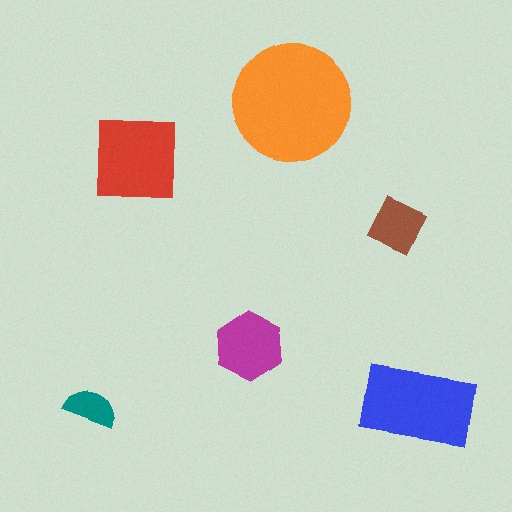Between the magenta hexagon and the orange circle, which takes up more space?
The orange circle.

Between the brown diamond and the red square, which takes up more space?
The red square.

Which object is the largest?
The orange circle.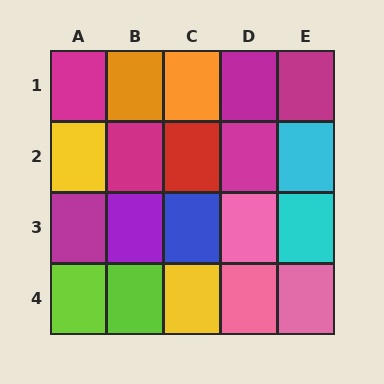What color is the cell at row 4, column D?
Pink.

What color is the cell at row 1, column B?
Orange.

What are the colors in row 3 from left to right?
Magenta, purple, blue, pink, cyan.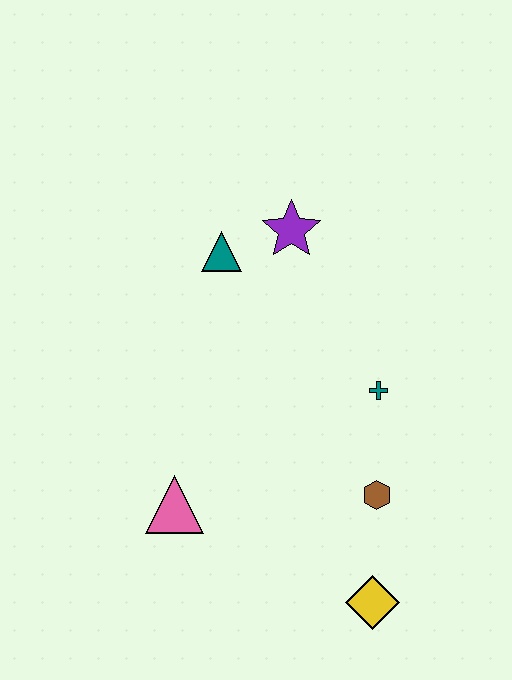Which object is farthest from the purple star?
The yellow diamond is farthest from the purple star.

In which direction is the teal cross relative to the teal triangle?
The teal cross is to the right of the teal triangle.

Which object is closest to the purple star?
The teal triangle is closest to the purple star.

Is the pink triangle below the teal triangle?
Yes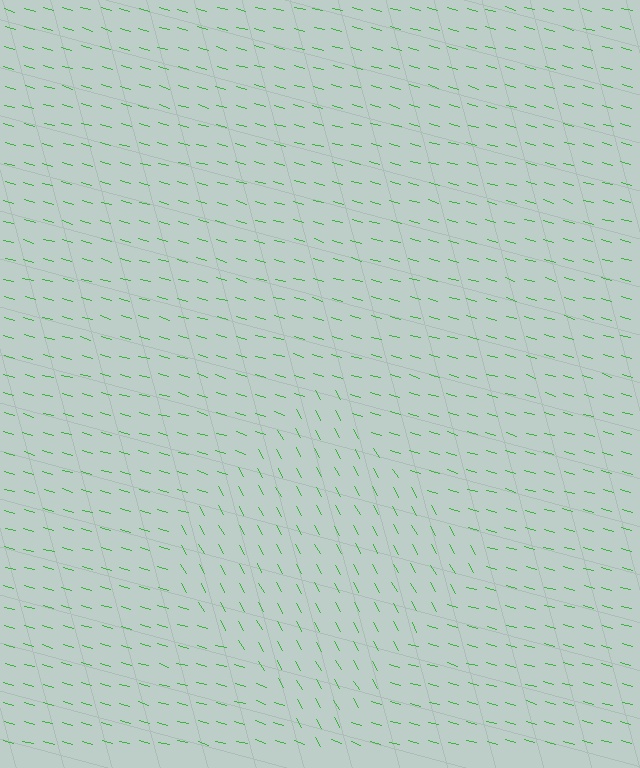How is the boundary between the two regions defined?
The boundary is defined purely by a change in line orientation (approximately 45 degrees difference). All lines are the same color and thickness.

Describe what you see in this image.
The image is filled with small green line segments. A diamond region in the image has lines oriented differently from the surrounding lines, creating a visible texture boundary.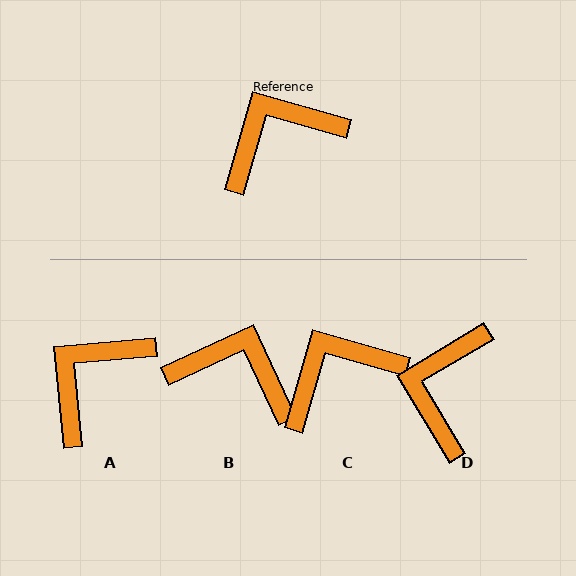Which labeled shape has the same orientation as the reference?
C.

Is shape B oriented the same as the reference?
No, it is off by about 49 degrees.